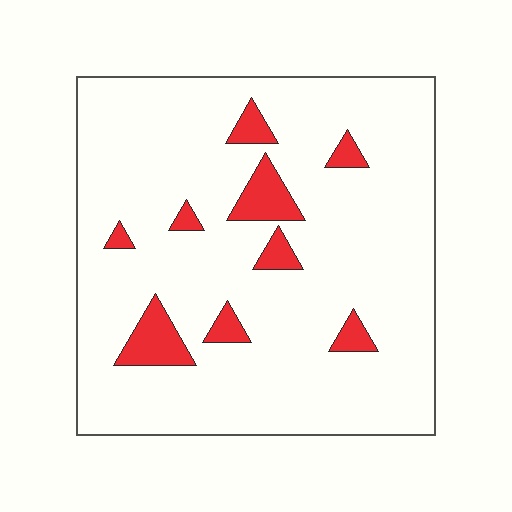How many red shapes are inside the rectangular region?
9.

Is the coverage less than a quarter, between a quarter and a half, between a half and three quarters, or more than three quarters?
Less than a quarter.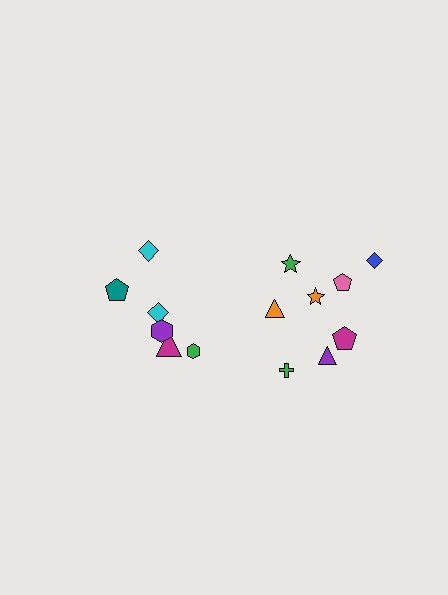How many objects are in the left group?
There are 6 objects.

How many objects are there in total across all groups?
There are 14 objects.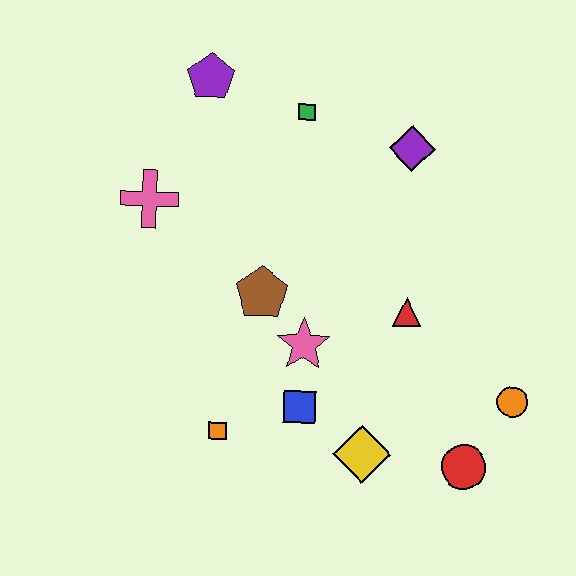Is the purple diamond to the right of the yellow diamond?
Yes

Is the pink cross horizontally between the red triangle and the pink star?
No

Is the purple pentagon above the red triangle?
Yes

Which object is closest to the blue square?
The pink star is closest to the blue square.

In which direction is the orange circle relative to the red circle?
The orange circle is above the red circle.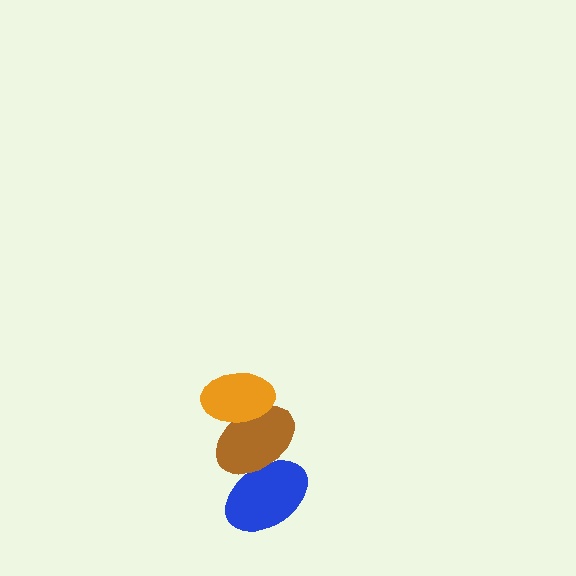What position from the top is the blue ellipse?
The blue ellipse is 3rd from the top.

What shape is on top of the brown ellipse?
The orange ellipse is on top of the brown ellipse.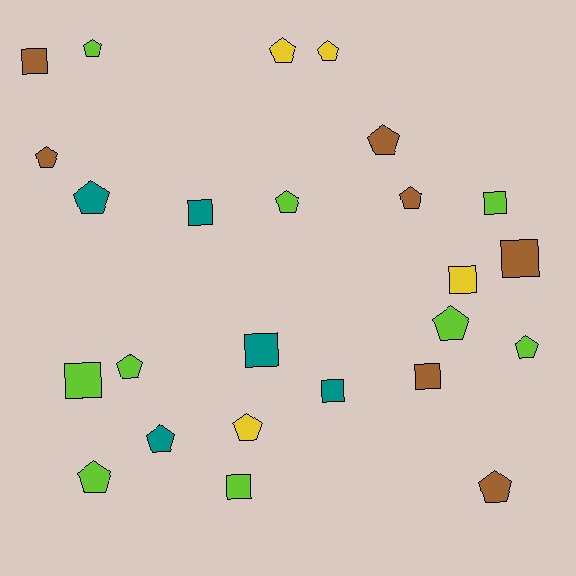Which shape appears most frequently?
Pentagon, with 15 objects.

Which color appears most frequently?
Lime, with 9 objects.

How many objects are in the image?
There are 25 objects.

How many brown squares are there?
There are 3 brown squares.